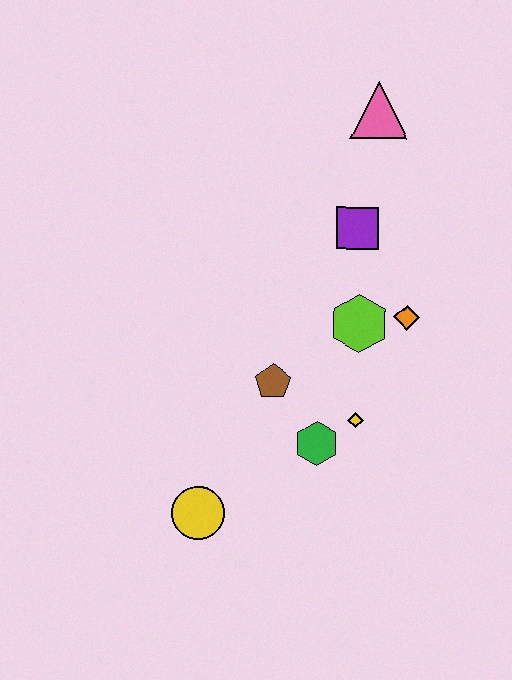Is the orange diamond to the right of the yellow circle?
Yes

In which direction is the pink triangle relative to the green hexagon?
The pink triangle is above the green hexagon.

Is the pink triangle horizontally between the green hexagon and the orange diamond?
Yes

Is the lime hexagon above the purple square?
No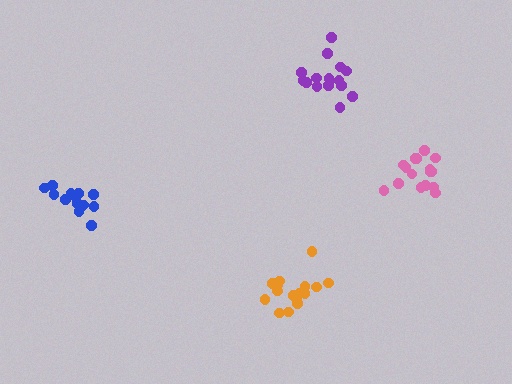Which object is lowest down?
The orange cluster is bottommost.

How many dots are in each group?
Group 1: 16 dots, Group 2: 14 dots, Group 3: 16 dots, Group 4: 17 dots (63 total).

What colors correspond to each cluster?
The clusters are colored: purple, blue, pink, orange.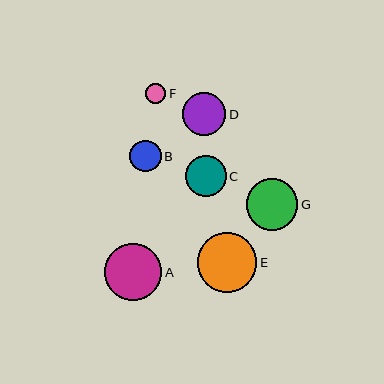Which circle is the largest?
Circle E is the largest with a size of approximately 60 pixels.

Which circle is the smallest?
Circle F is the smallest with a size of approximately 21 pixels.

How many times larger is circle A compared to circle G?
Circle A is approximately 1.1 times the size of circle G.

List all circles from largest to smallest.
From largest to smallest: E, A, G, D, C, B, F.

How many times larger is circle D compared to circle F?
Circle D is approximately 2.1 times the size of circle F.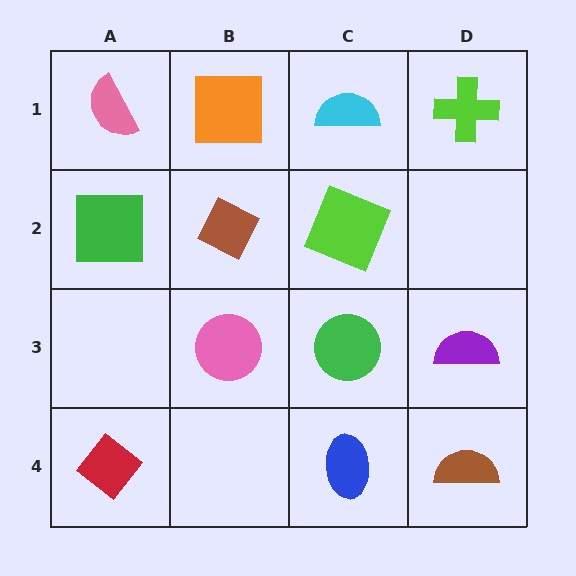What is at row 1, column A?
A pink semicircle.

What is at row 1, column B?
An orange square.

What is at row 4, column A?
A red diamond.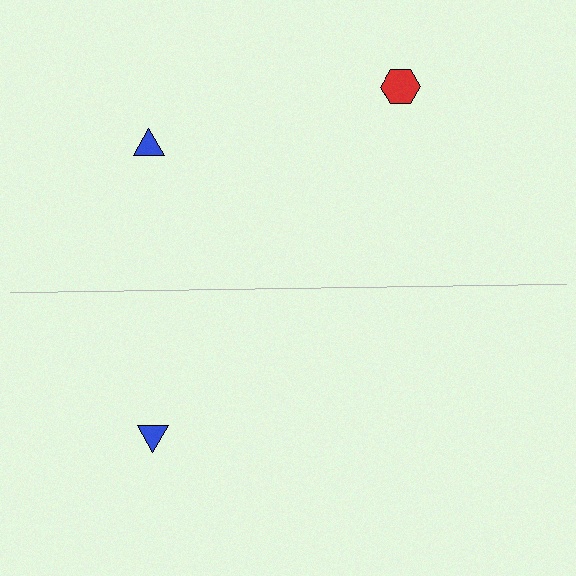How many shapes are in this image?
There are 3 shapes in this image.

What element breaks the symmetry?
A red hexagon is missing from the bottom side.